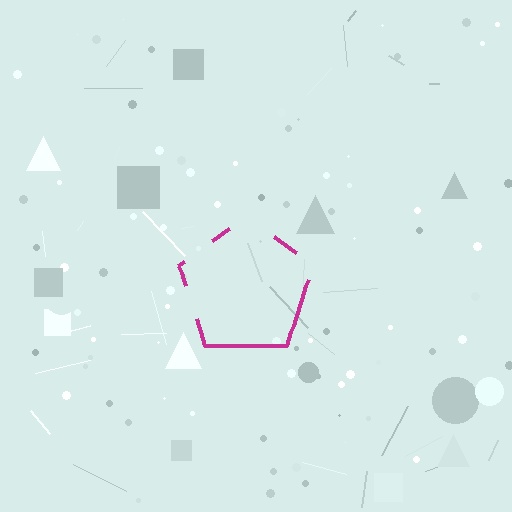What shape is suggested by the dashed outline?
The dashed outline suggests a pentagon.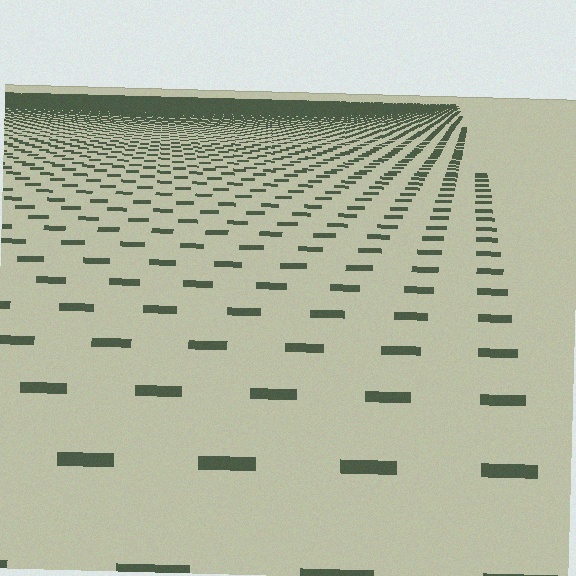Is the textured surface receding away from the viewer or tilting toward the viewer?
The surface is receding away from the viewer. Texture elements get smaller and denser toward the top.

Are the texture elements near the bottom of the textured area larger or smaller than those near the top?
Larger. Near the bottom, elements are closer to the viewer and appear at a bigger on-screen size.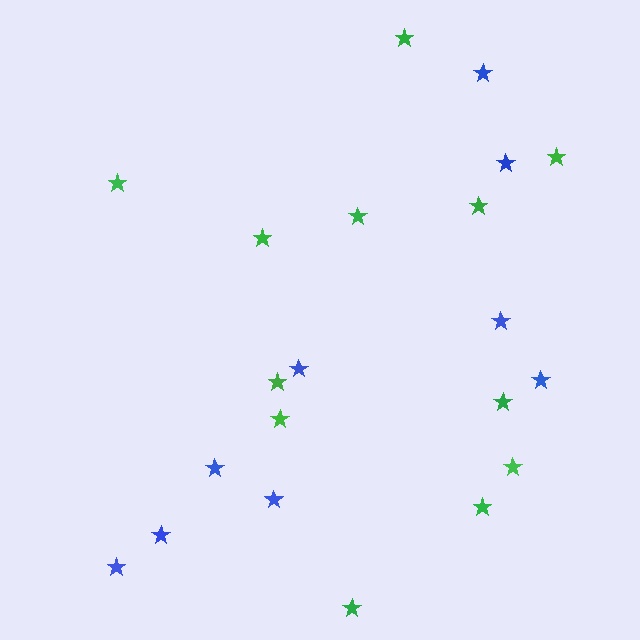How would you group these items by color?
There are 2 groups: one group of blue stars (9) and one group of green stars (12).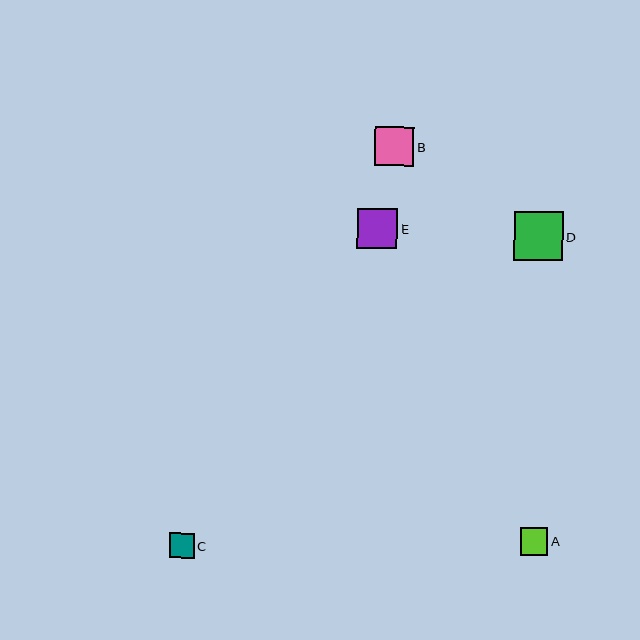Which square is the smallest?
Square C is the smallest with a size of approximately 25 pixels.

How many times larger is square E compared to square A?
Square E is approximately 1.4 times the size of square A.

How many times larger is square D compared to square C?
Square D is approximately 2.0 times the size of square C.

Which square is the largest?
Square D is the largest with a size of approximately 49 pixels.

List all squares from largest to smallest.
From largest to smallest: D, E, B, A, C.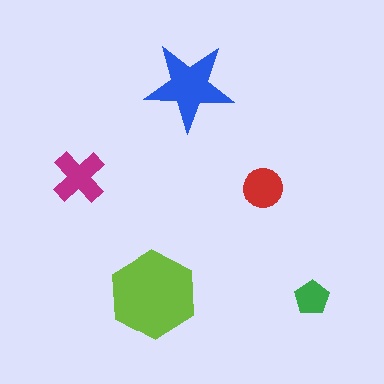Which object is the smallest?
The green pentagon.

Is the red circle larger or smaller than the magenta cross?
Smaller.